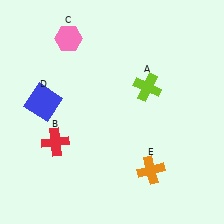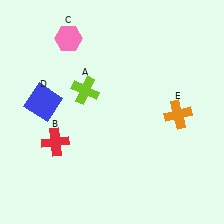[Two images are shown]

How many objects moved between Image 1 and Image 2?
2 objects moved between the two images.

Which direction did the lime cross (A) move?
The lime cross (A) moved left.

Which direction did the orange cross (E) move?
The orange cross (E) moved up.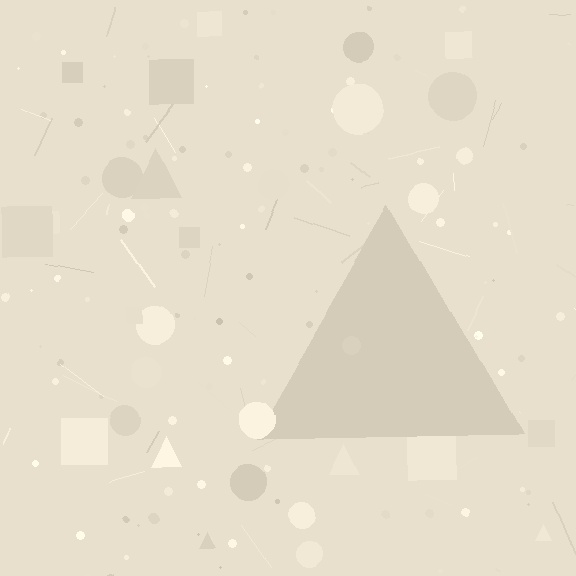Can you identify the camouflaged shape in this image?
The camouflaged shape is a triangle.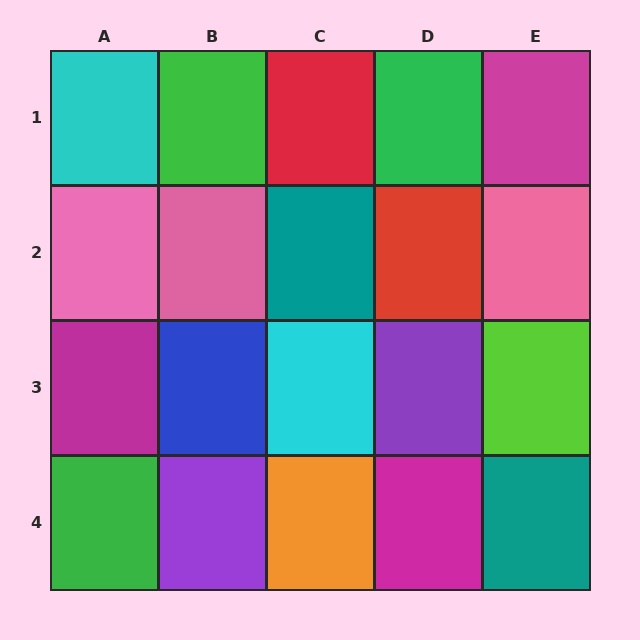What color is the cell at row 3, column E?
Lime.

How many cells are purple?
2 cells are purple.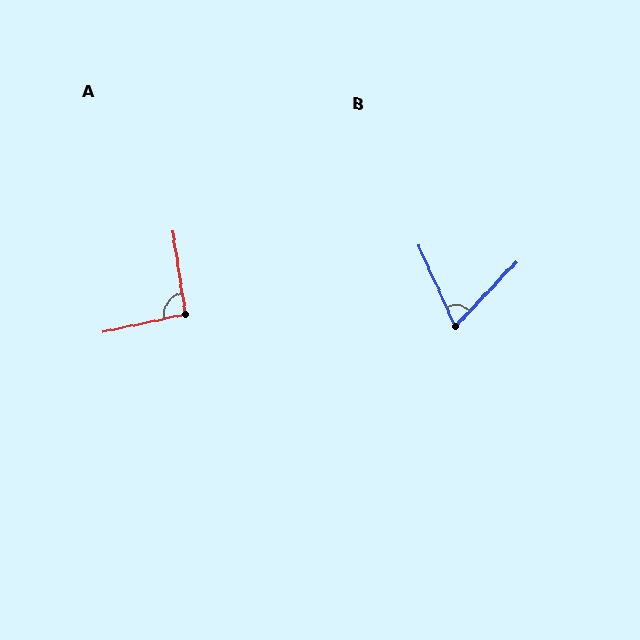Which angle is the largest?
A, at approximately 93 degrees.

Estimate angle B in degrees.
Approximately 68 degrees.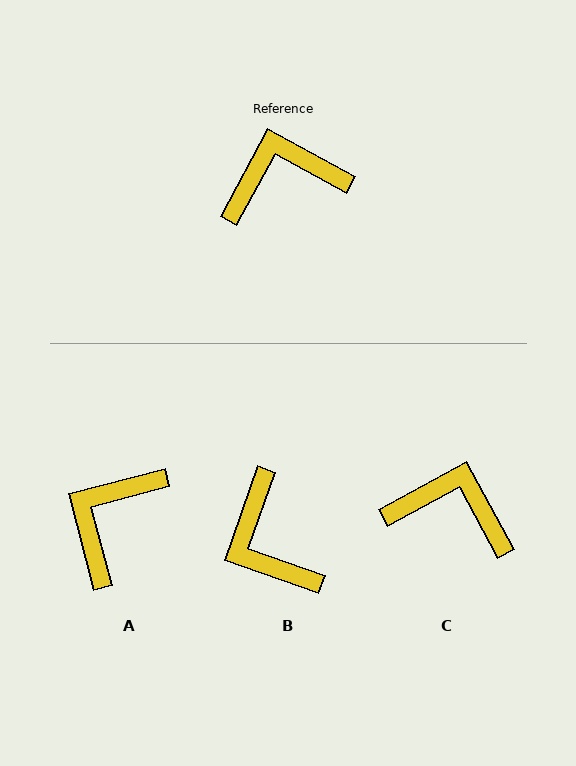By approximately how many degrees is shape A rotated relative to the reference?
Approximately 43 degrees counter-clockwise.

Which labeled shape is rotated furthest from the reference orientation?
B, about 99 degrees away.